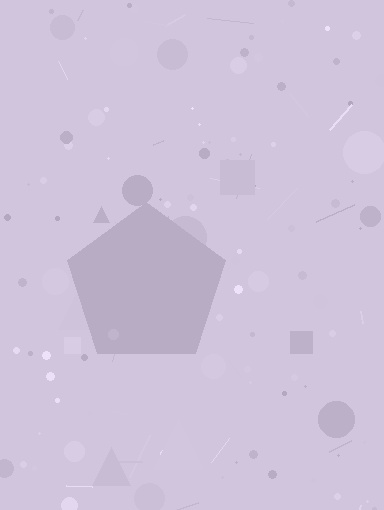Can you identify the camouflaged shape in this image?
The camouflaged shape is a pentagon.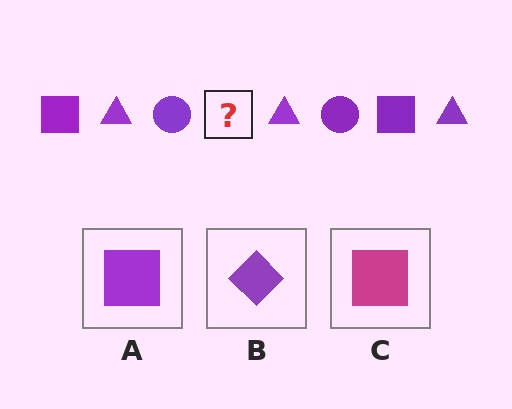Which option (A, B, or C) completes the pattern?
A.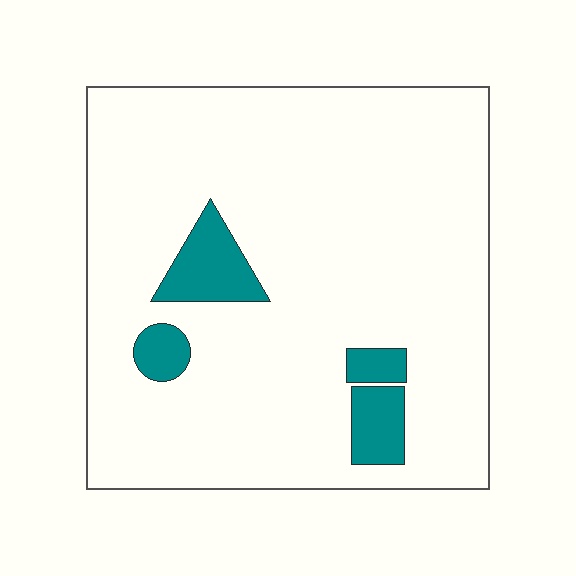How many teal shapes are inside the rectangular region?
4.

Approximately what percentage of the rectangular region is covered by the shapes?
Approximately 10%.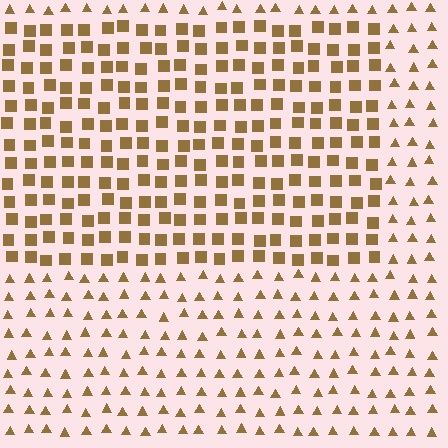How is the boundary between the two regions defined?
The boundary is defined by a change in element shape: squares inside vs. triangles outside. All elements share the same color and spacing.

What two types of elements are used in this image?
The image uses squares inside the rectangle region and triangles outside it.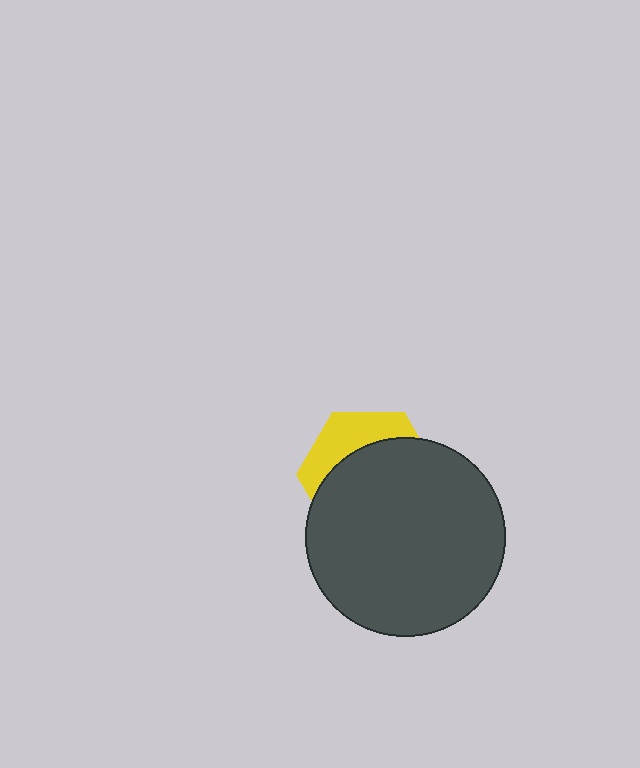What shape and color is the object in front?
The object in front is a dark gray circle.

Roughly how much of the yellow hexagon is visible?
A small part of it is visible (roughly 31%).